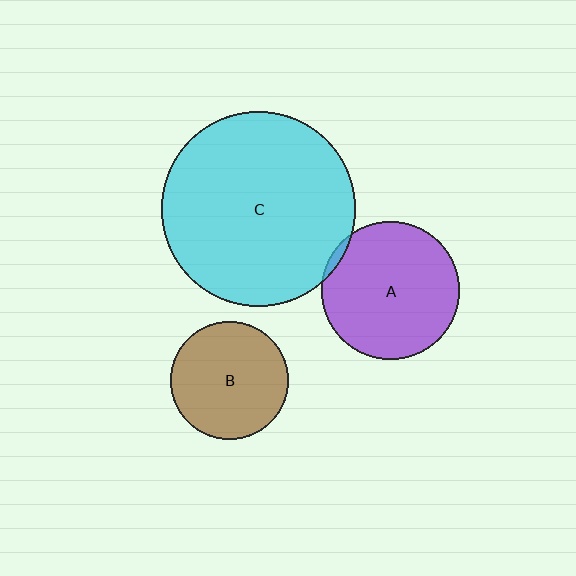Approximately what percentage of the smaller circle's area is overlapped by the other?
Approximately 5%.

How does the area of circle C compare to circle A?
Approximately 2.0 times.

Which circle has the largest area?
Circle C (cyan).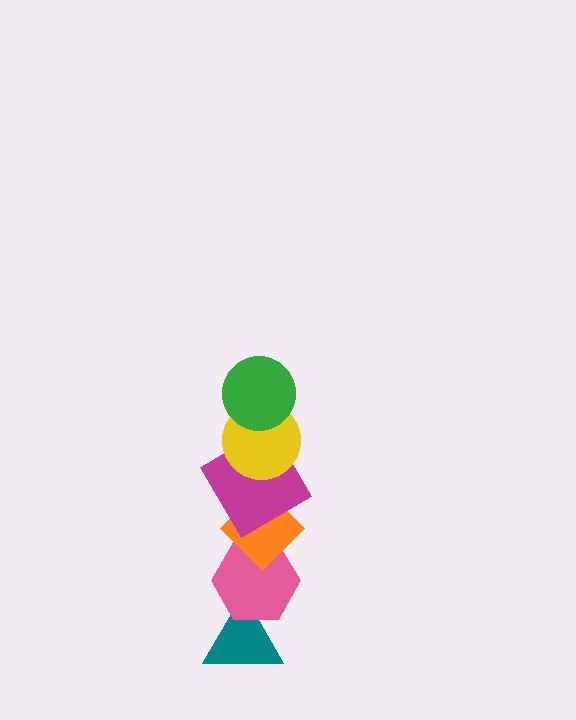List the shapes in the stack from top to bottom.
From top to bottom: the green circle, the yellow circle, the magenta diamond, the orange diamond, the pink hexagon, the teal triangle.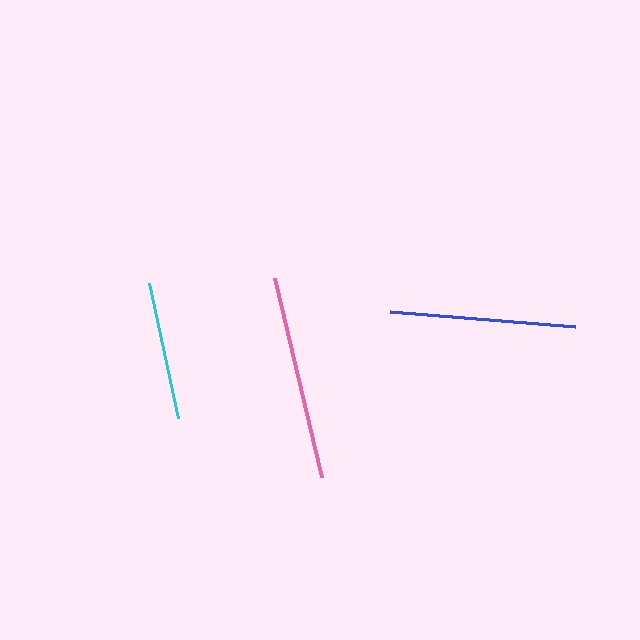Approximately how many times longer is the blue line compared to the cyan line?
The blue line is approximately 1.3 times the length of the cyan line.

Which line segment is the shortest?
The cyan line is the shortest at approximately 138 pixels.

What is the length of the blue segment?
The blue segment is approximately 186 pixels long.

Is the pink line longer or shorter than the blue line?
The pink line is longer than the blue line.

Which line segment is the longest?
The pink line is the longest at approximately 204 pixels.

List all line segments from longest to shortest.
From longest to shortest: pink, blue, cyan.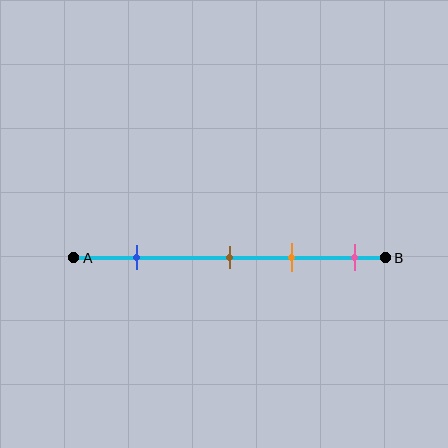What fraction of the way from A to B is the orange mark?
The orange mark is approximately 70% (0.7) of the way from A to B.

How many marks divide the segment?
There are 4 marks dividing the segment.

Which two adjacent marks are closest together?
The brown and orange marks are the closest adjacent pair.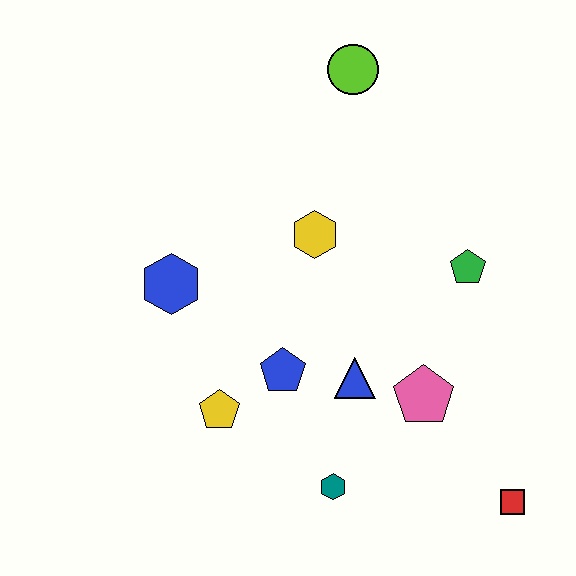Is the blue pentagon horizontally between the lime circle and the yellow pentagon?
Yes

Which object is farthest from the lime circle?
The red square is farthest from the lime circle.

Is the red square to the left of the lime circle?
No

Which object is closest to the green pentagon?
The pink pentagon is closest to the green pentagon.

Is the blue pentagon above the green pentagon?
No